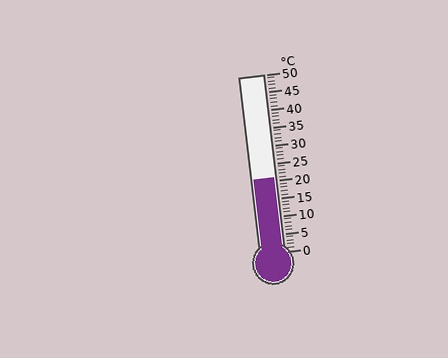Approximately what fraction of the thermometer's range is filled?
The thermometer is filled to approximately 40% of its range.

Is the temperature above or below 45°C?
The temperature is below 45°C.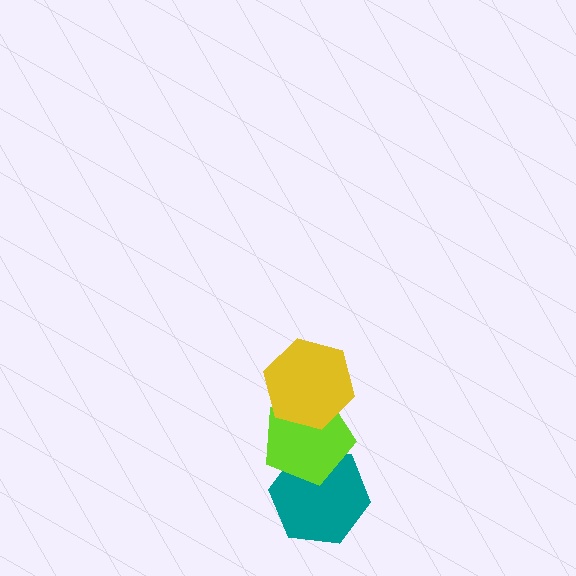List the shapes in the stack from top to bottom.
From top to bottom: the yellow hexagon, the lime pentagon, the teal hexagon.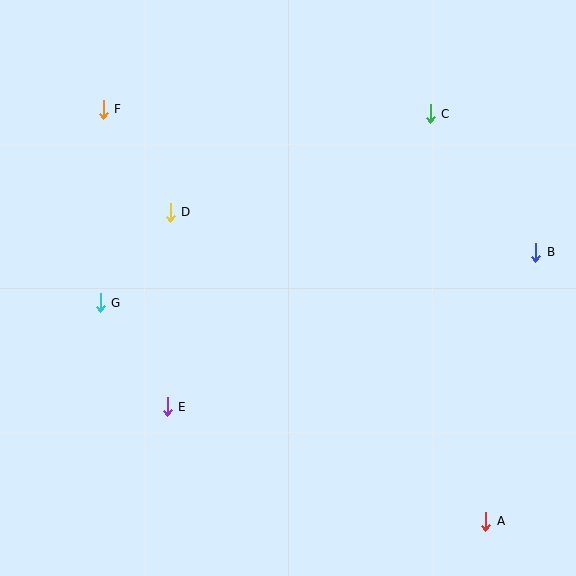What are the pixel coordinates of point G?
Point G is at (100, 303).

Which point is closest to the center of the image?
Point D at (170, 212) is closest to the center.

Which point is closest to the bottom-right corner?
Point A is closest to the bottom-right corner.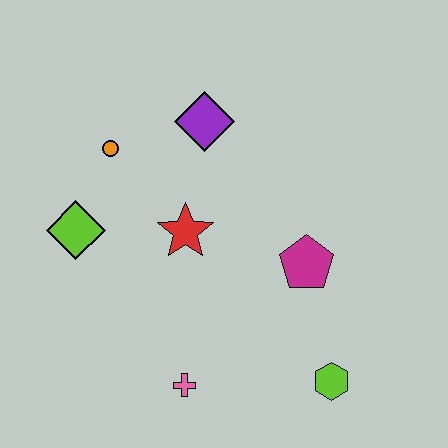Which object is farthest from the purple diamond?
The lime hexagon is farthest from the purple diamond.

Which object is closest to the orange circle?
The lime diamond is closest to the orange circle.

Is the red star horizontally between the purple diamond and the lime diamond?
Yes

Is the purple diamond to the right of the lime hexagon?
No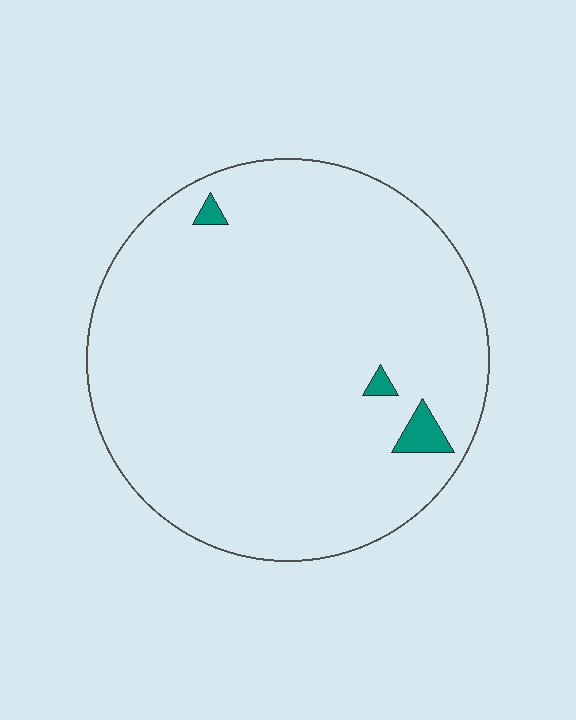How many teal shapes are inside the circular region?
3.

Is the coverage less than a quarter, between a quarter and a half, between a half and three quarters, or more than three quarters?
Less than a quarter.